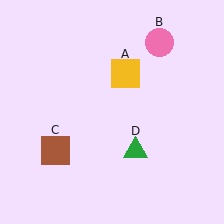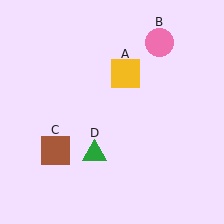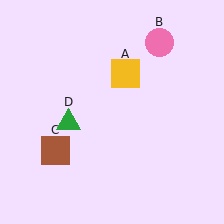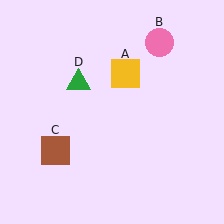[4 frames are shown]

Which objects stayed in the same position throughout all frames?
Yellow square (object A) and pink circle (object B) and brown square (object C) remained stationary.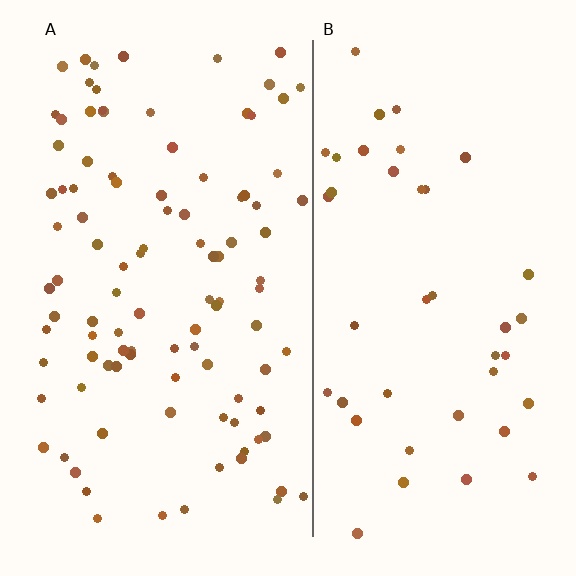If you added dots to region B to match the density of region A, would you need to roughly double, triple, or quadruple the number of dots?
Approximately double.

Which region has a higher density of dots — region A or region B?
A (the left).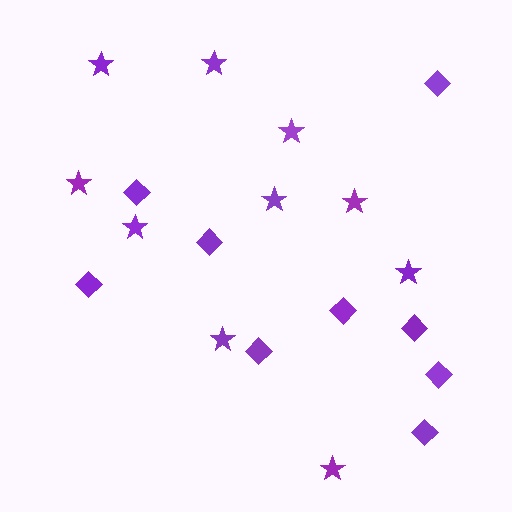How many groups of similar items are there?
There are 2 groups: one group of diamonds (9) and one group of stars (10).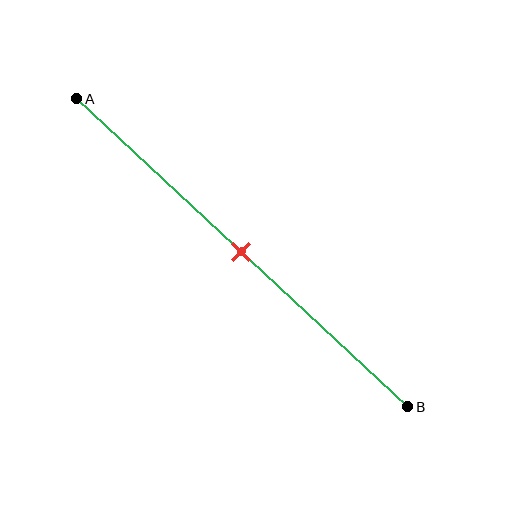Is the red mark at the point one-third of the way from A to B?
No, the mark is at about 50% from A, not at the 33% one-third point.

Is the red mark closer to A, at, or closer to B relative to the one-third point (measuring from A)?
The red mark is closer to point B than the one-third point of segment AB.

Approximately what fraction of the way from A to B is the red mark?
The red mark is approximately 50% of the way from A to B.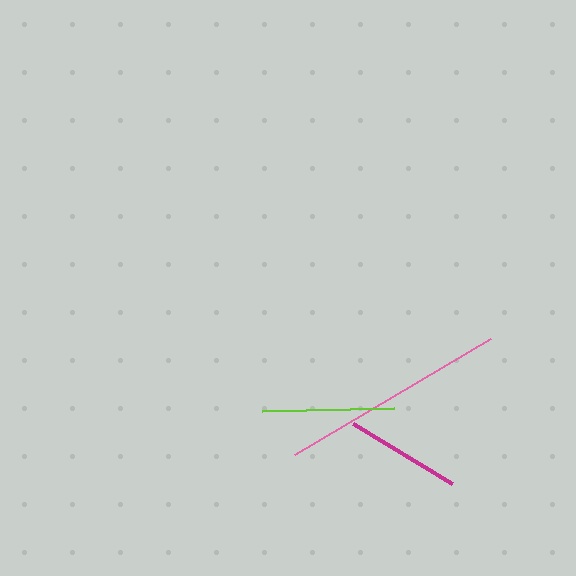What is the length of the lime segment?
The lime segment is approximately 132 pixels long.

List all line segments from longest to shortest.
From longest to shortest: pink, lime, magenta.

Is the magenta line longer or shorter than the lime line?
The lime line is longer than the magenta line.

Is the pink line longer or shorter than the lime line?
The pink line is longer than the lime line.